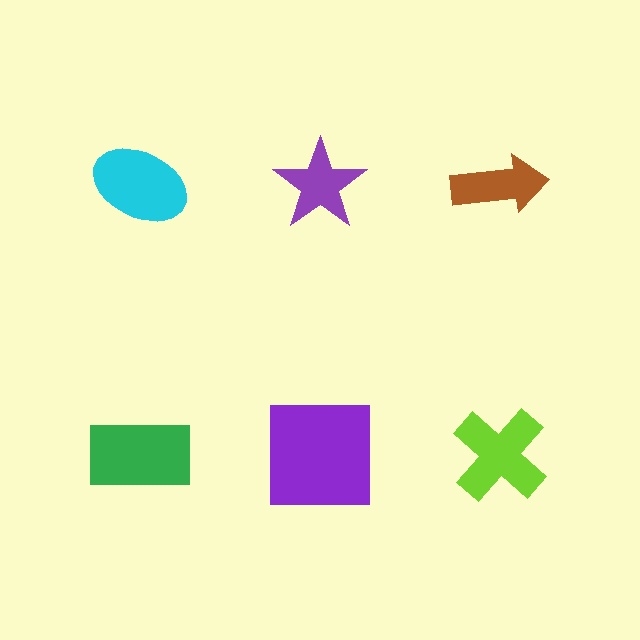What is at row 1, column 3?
A brown arrow.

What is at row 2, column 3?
A lime cross.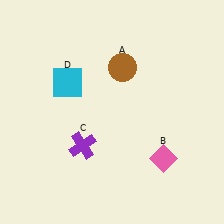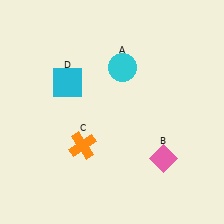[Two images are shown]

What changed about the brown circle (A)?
In Image 1, A is brown. In Image 2, it changed to cyan.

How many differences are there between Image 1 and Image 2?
There are 2 differences between the two images.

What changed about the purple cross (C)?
In Image 1, C is purple. In Image 2, it changed to orange.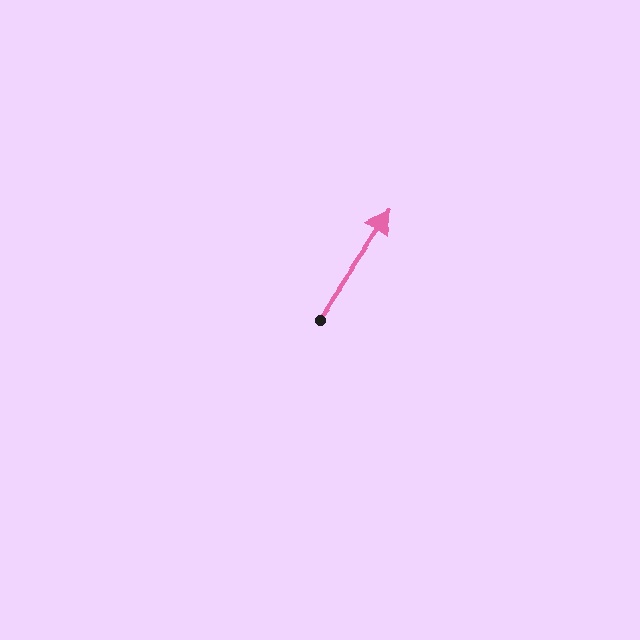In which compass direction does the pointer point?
Northeast.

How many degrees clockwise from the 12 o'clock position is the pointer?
Approximately 35 degrees.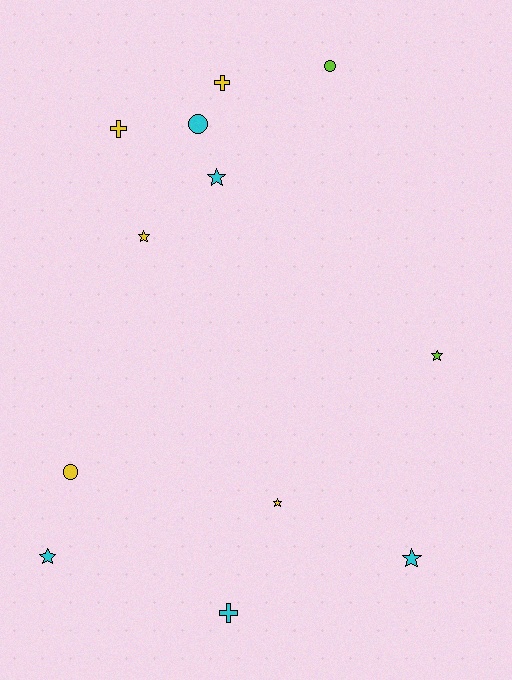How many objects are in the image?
There are 12 objects.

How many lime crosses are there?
There are no lime crosses.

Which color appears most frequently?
Yellow, with 5 objects.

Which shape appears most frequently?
Star, with 6 objects.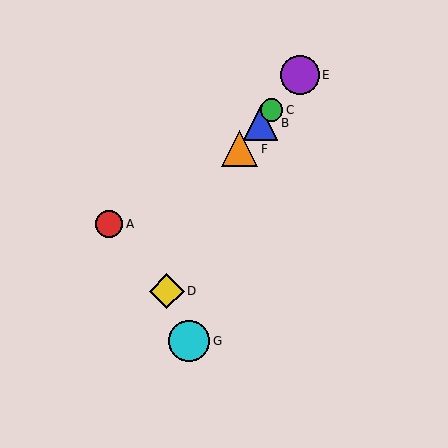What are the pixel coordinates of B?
Object B is at (261, 123).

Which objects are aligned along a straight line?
Objects B, C, E, F are aligned along a straight line.